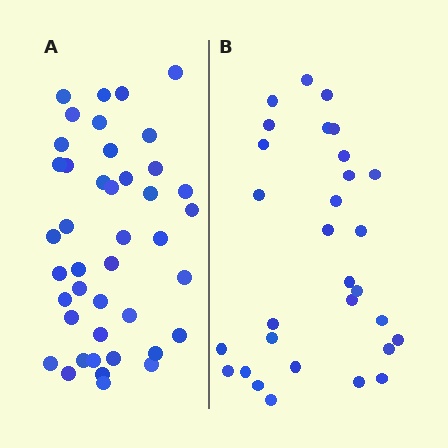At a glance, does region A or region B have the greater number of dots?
Region A (the left region) has more dots.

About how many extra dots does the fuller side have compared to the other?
Region A has roughly 12 or so more dots than region B.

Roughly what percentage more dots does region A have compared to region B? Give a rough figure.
About 40% more.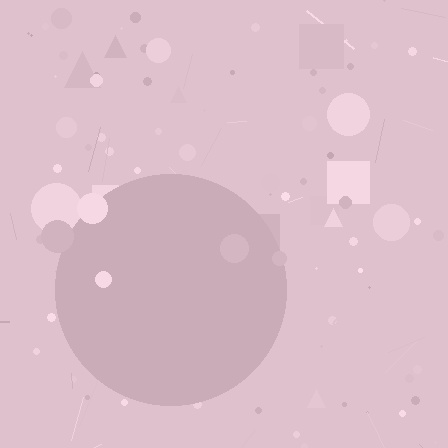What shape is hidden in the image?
A circle is hidden in the image.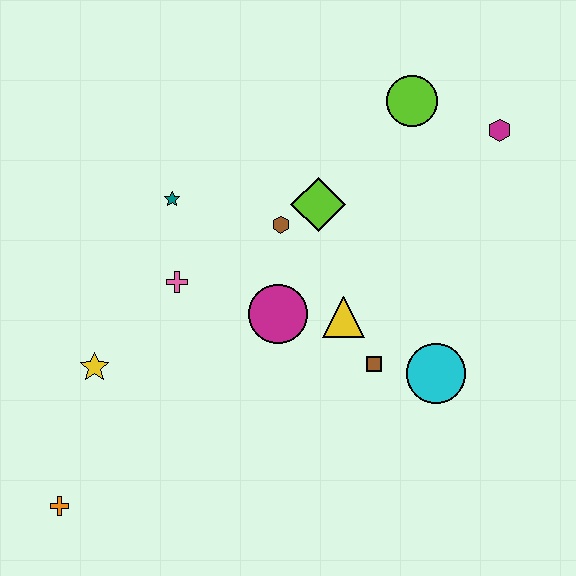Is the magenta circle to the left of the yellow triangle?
Yes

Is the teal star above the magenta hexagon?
No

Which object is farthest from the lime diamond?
The orange cross is farthest from the lime diamond.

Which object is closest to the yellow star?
The pink cross is closest to the yellow star.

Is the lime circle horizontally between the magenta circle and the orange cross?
No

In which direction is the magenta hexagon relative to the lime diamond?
The magenta hexagon is to the right of the lime diamond.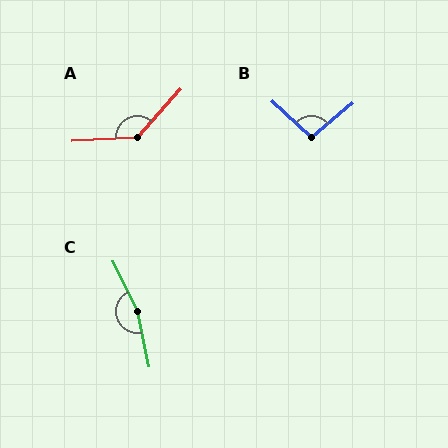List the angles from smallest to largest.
B (98°), A (135°), C (166°).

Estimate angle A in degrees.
Approximately 135 degrees.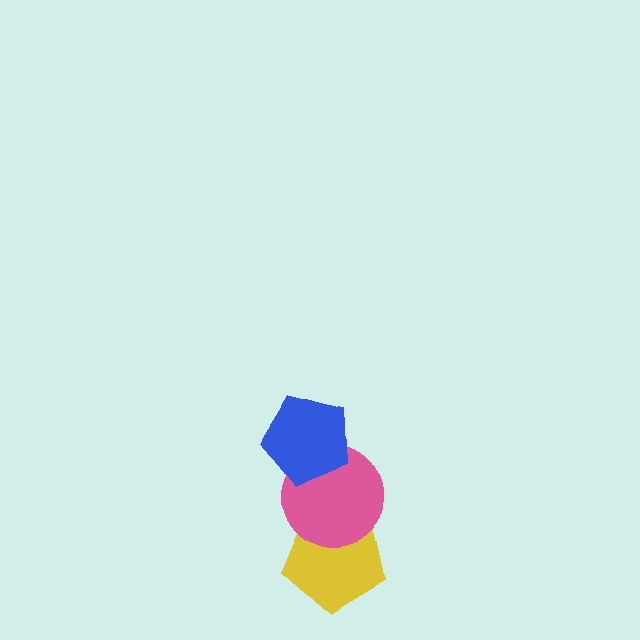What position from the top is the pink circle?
The pink circle is 2nd from the top.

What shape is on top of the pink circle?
The blue pentagon is on top of the pink circle.